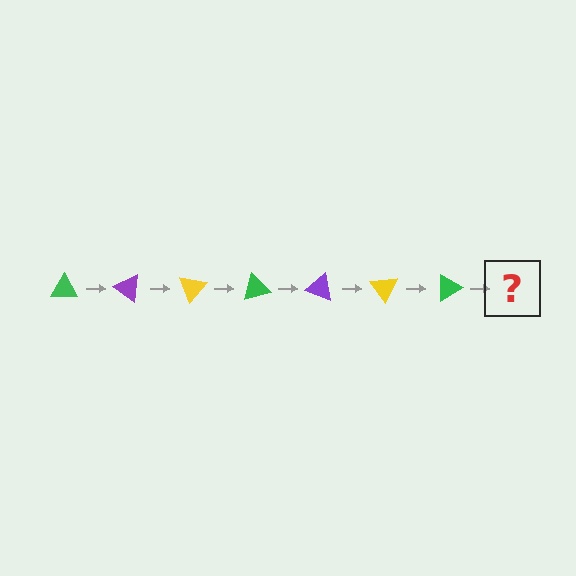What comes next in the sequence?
The next element should be a purple triangle, rotated 245 degrees from the start.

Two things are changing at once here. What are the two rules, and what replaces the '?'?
The two rules are that it rotates 35 degrees each step and the color cycles through green, purple, and yellow. The '?' should be a purple triangle, rotated 245 degrees from the start.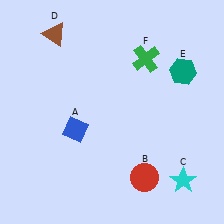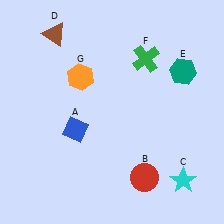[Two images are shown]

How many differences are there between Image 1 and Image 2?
There is 1 difference between the two images.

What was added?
An orange hexagon (G) was added in Image 2.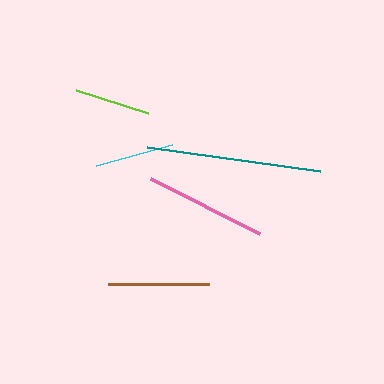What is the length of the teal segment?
The teal segment is approximately 174 pixels long.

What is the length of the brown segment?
The brown segment is approximately 102 pixels long.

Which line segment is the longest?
The teal line is the longest at approximately 174 pixels.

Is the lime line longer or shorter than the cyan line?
The cyan line is longer than the lime line.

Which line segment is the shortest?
The lime line is the shortest at approximately 76 pixels.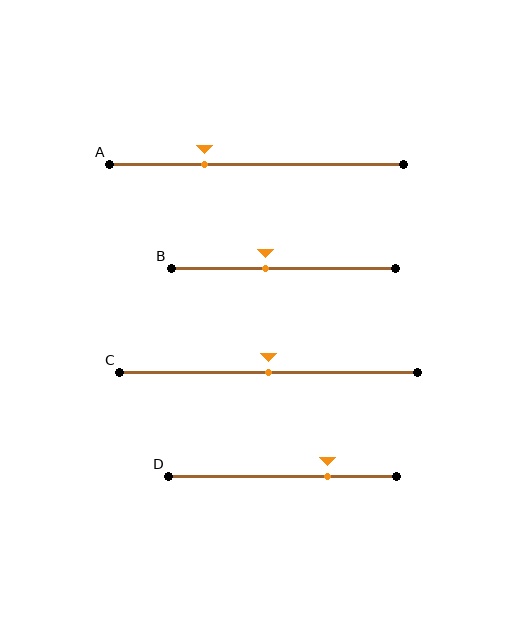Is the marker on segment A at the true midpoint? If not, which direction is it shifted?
No, the marker on segment A is shifted to the left by about 18% of the segment length.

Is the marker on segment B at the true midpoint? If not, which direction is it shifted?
No, the marker on segment B is shifted to the left by about 8% of the segment length.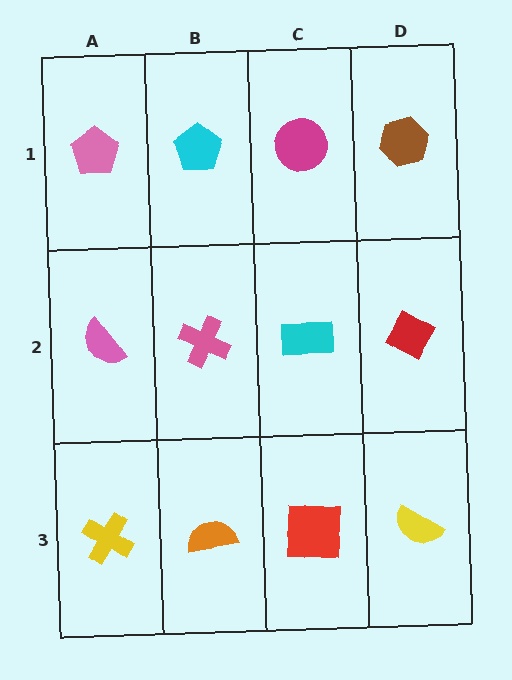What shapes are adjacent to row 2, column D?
A brown hexagon (row 1, column D), a yellow semicircle (row 3, column D), a cyan rectangle (row 2, column C).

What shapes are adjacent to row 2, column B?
A cyan pentagon (row 1, column B), an orange semicircle (row 3, column B), a pink semicircle (row 2, column A), a cyan rectangle (row 2, column C).